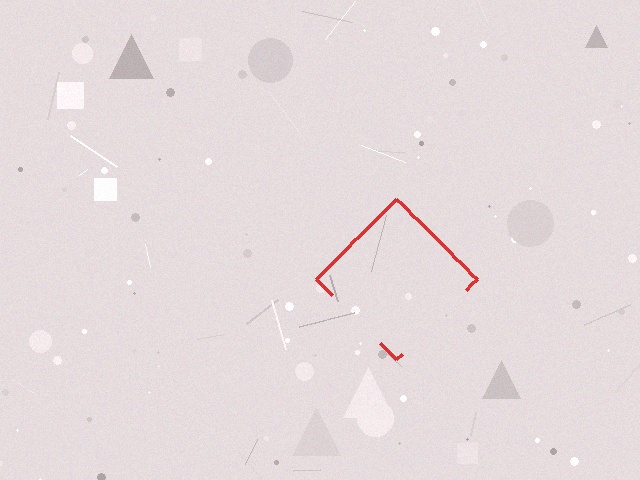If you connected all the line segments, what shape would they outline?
They would outline a diamond.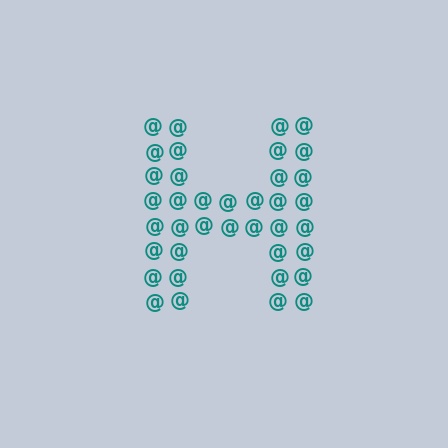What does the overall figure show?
The overall figure shows the letter H.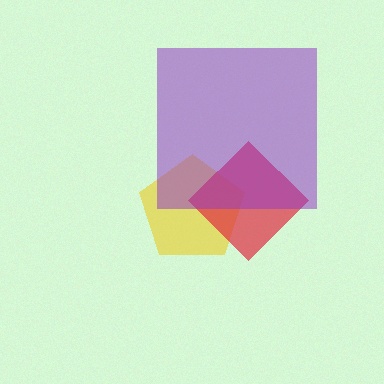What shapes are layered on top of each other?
The layered shapes are: a yellow pentagon, a red diamond, a purple square.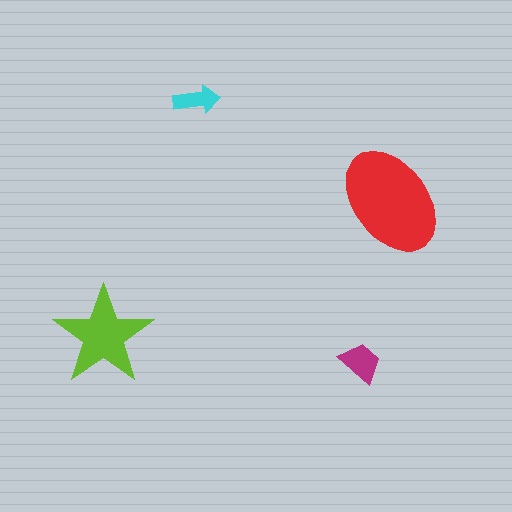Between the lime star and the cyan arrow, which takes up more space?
The lime star.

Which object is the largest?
The red ellipse.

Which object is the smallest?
The cyan arrow.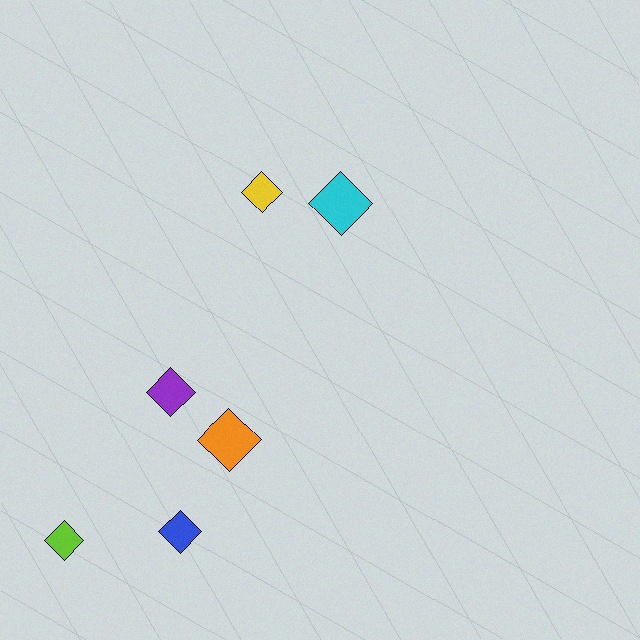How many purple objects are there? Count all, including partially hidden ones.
There is 1 purple object.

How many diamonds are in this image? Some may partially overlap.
There are 6 diamonds.